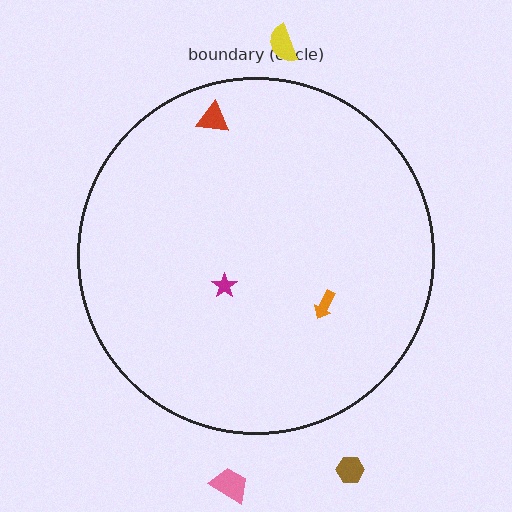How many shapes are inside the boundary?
3 inside, 3 outside.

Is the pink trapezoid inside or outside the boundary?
Outside.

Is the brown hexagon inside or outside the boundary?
Outside.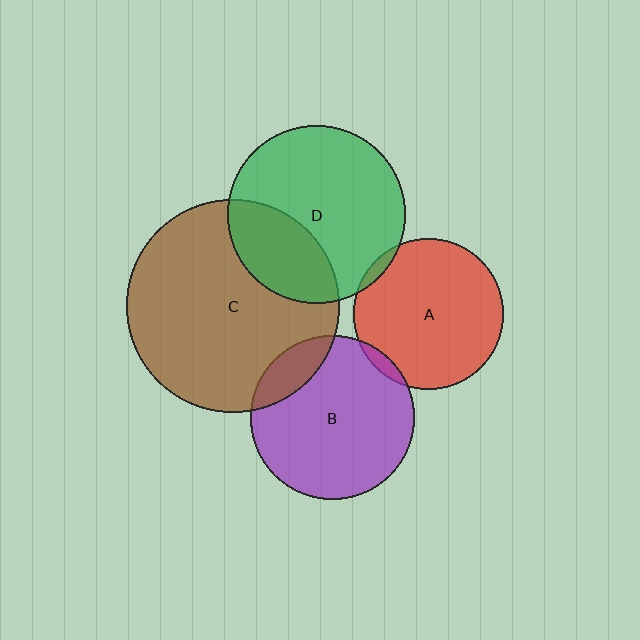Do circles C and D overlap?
Yes.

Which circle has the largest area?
Circle C (brown).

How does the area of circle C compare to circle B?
Approximately 1.7 times.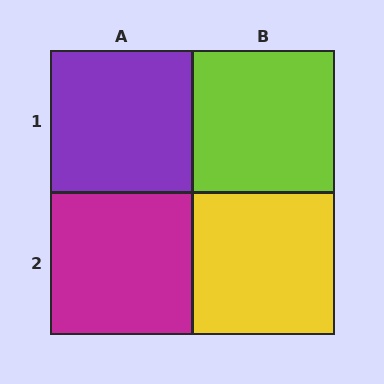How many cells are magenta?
1 cell is magenta.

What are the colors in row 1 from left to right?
Purple, lime.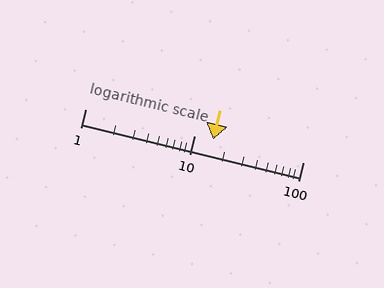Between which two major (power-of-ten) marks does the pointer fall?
The pointer is between 10 and 100.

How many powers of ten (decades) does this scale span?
The scale spans 2 decades, from 1 to 100.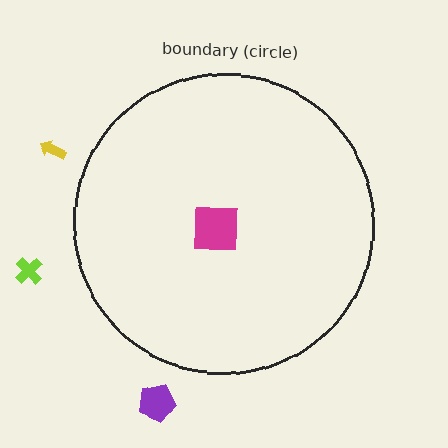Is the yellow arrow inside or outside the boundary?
Outside.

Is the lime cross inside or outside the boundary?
Outside.